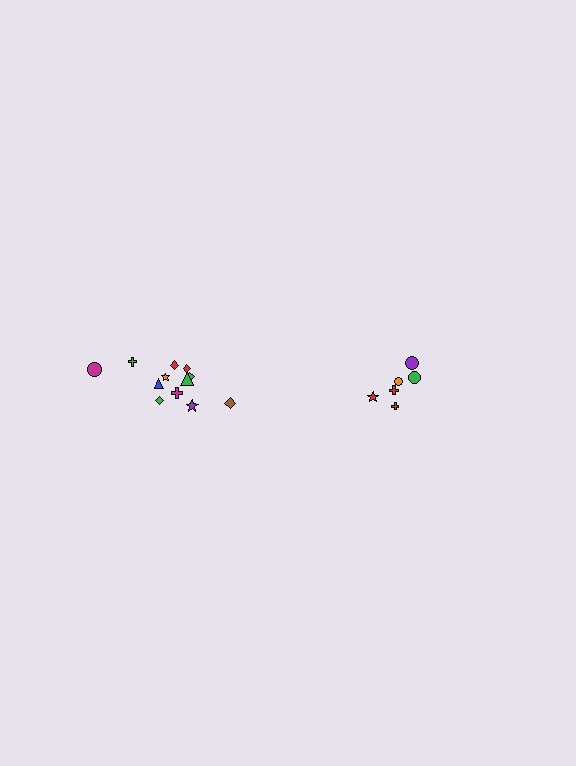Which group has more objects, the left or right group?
The left group.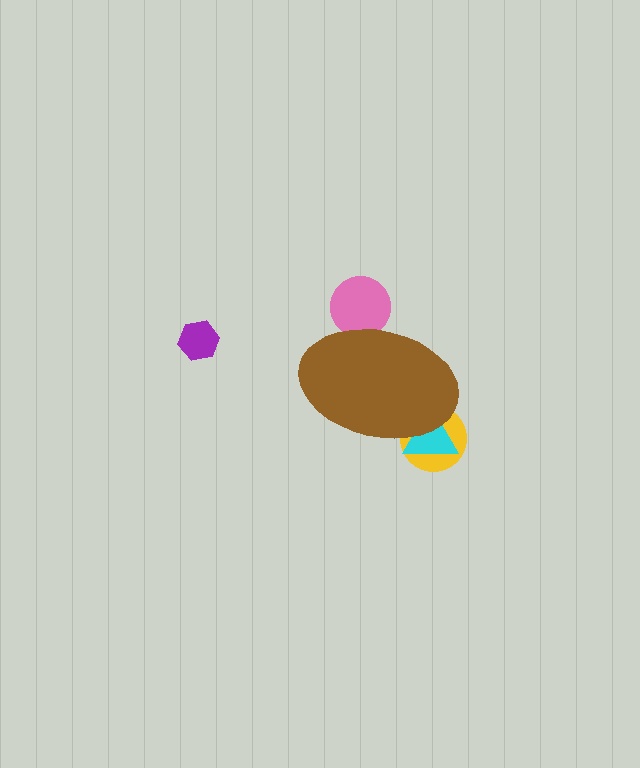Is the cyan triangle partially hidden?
Yes, the cyan triangle is partially hidden behind the brown ellipse.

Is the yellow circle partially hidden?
Yes, the yellow circle is partially hidden behind the brown ellipse.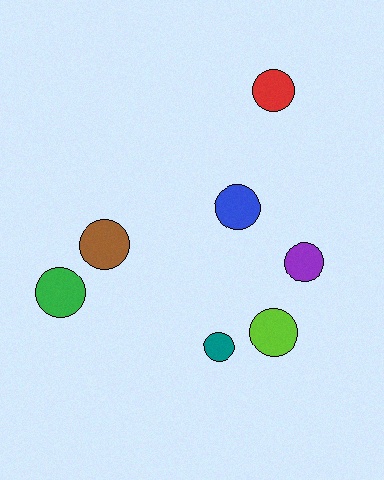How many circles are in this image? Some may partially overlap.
There are 7 circles.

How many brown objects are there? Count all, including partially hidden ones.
There is 1 brown object.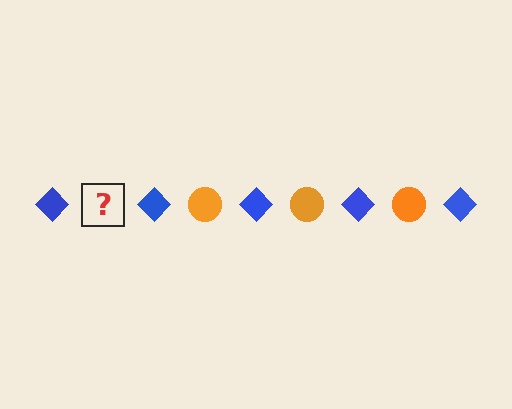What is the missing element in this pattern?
The missing element is an orange circle.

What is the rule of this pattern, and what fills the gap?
The rule is that the pattern alternates between blue diamond and orange circle. The gap should be filled with an orange circle.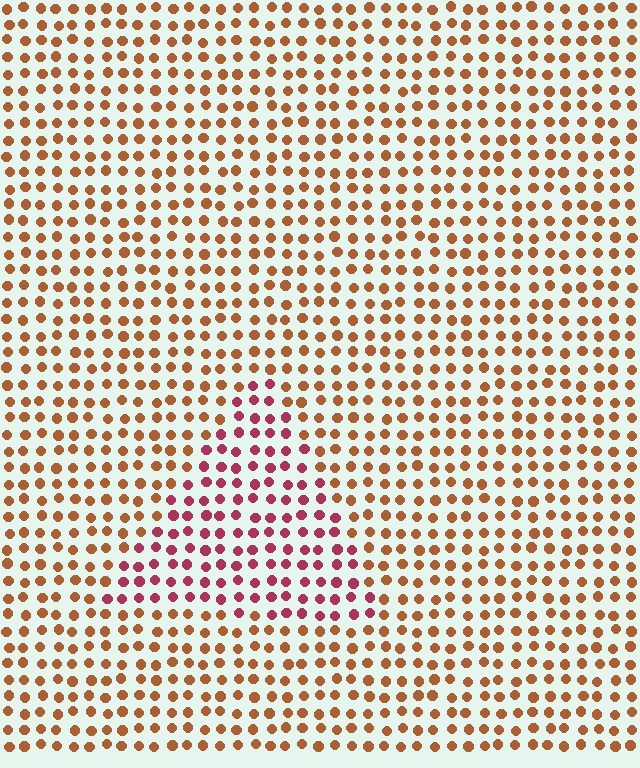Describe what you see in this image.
The image is filled with small brown elements in a uniform arrangement. A triangle-shaped region is visible where the elements are tinted to a slightly different hue, forming a subtle color boundary.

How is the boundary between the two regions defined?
The boundary is defined purely by a slight shift in hue (about 42 degrees). Spacing, size, and orientation are identical on both sides.